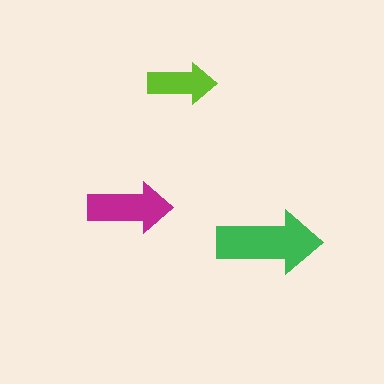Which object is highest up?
The lime arrow is topmost.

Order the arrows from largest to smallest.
the green one, the magenta one, the lime one.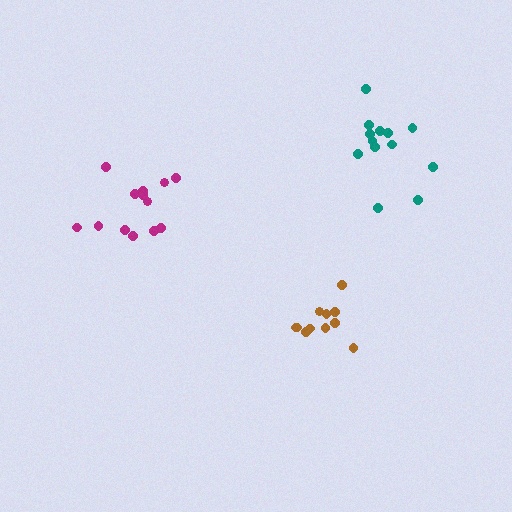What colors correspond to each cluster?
The clusters are colored: magenta, brown, teal.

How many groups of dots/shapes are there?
There are 3 groups.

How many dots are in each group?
Group 1: 13 dots, Group 2: 11 dots, Group 3: 14 dots (38 total).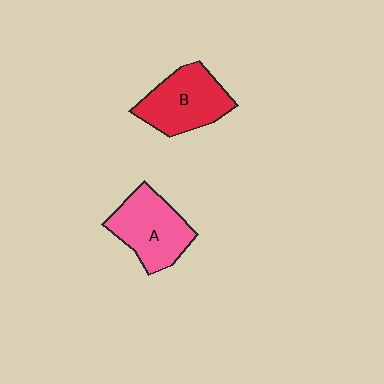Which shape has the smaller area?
Shape A (pink).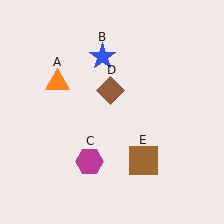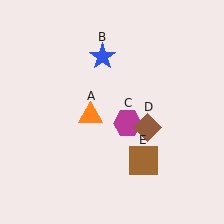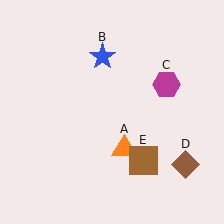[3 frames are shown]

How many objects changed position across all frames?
3 objects changed position: orange triangle (object A), magenta hexagon (object C), brown diamond (object D).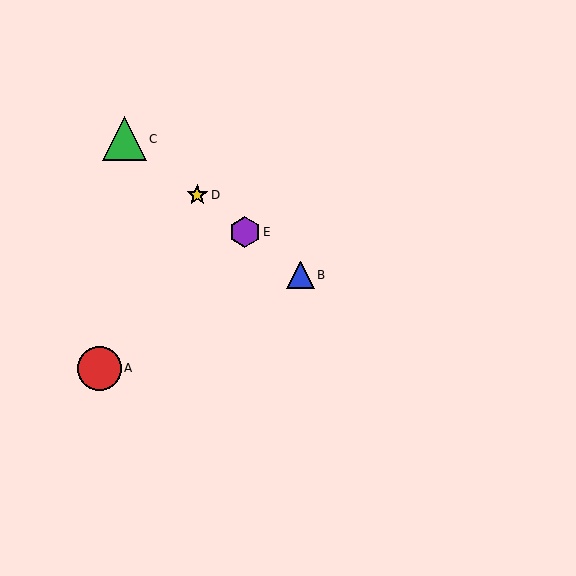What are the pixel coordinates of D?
Object D is at (197, 195).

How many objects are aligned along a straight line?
4 objects (B, C, D, E) are aligned along a straight line.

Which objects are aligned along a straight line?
Objects B, C, D, E are aligned along a straight line.